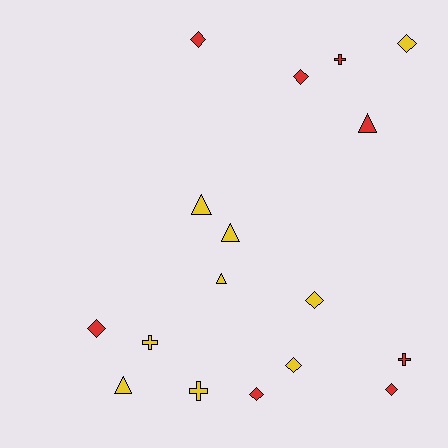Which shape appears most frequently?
Diamond, with 8 objects.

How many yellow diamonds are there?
There are 3 yellow diamonds.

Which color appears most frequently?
Yellow, with 9 objects.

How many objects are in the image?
There are 17 objects.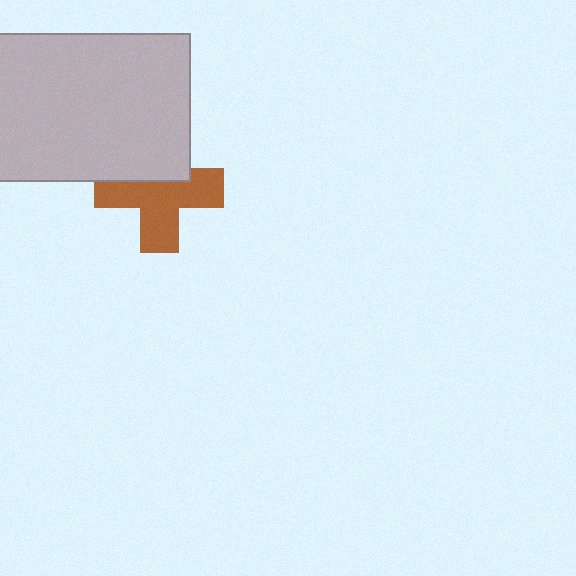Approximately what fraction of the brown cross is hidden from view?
Roughly 36% of the brown cross is hidden behind the light gray rectangle.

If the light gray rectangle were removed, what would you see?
You would see the complete brown cross.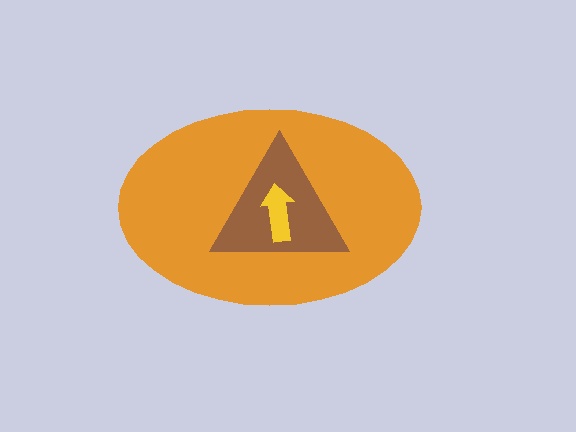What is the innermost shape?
The yellow arrow.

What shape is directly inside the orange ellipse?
The brown triangle.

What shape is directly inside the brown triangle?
The yellow arrow.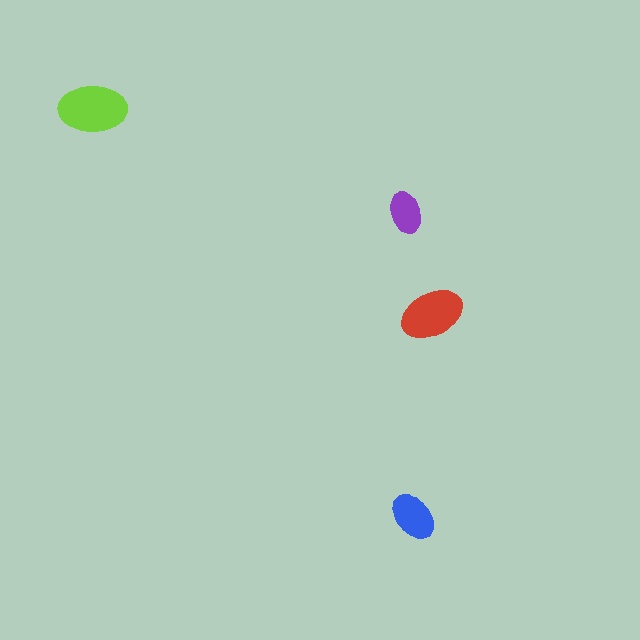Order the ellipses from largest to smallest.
the lime one, the red one, the blue one, the purple one.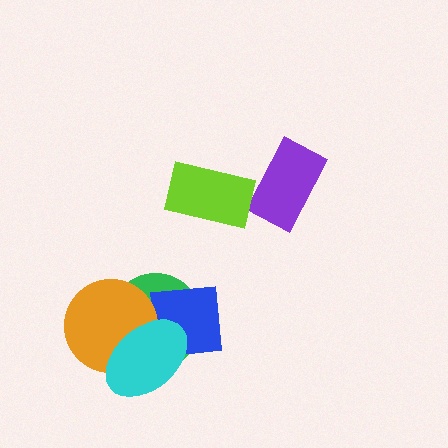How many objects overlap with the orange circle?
3 objects overlap with the orange circle.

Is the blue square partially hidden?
Yes, it is partially covered by another shape.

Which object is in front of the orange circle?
The cyan ellipse is in front of the orange circle.